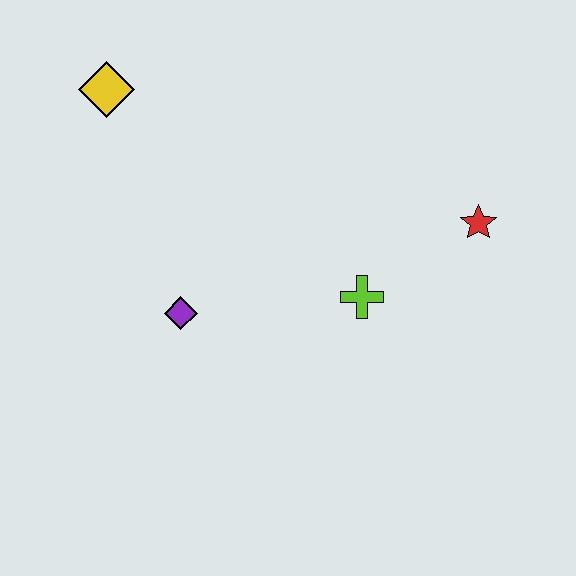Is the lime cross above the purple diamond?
Yes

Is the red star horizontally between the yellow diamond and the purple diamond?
No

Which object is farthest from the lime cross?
The yellow diamond is farthest from the lime cross.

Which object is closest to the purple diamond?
The lime cross is closest to the purple diamond.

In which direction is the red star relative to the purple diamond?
The red star is to the right of the purple diamond.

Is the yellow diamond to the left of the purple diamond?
Yes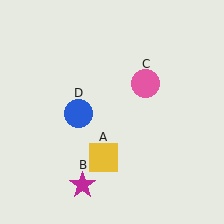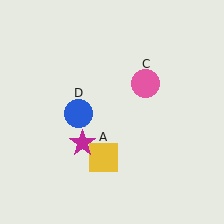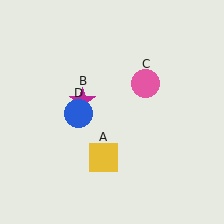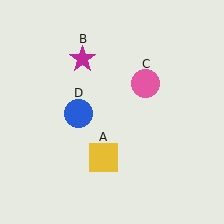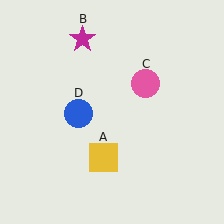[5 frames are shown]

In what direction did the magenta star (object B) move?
The magenta star (object B) moved up.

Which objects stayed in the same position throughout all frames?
Yellow square (object A) and pink circle (object C) and blue circle (object D) remained stationary.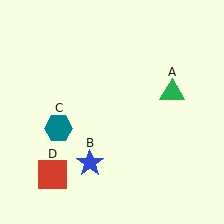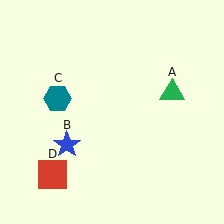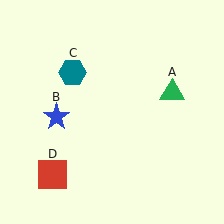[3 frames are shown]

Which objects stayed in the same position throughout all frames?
Green triangle (object A) and red square (object D) remained stationary.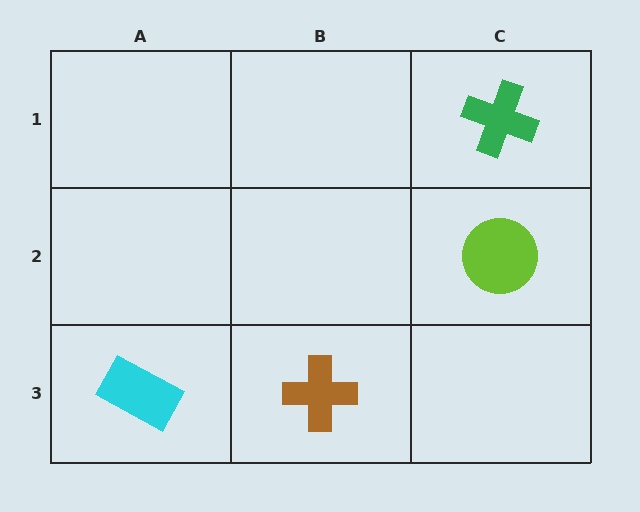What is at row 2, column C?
A lime circle.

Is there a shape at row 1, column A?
No, that cell is empty.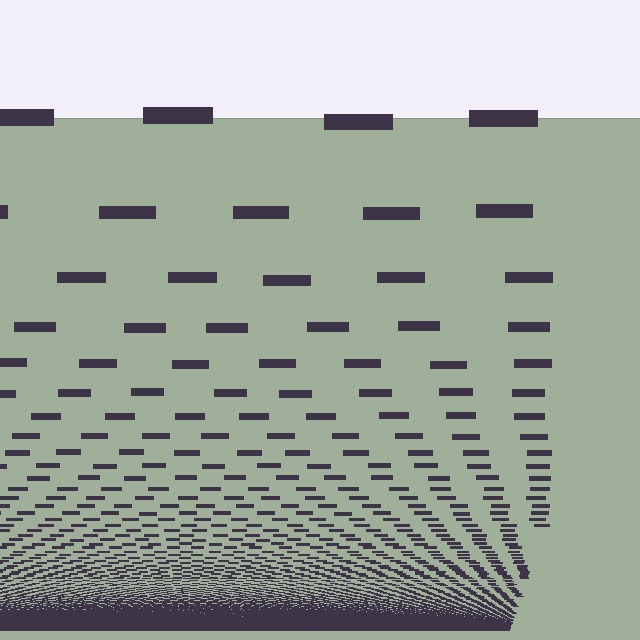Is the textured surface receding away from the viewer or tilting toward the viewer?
The surface appears to tilt toward the viewer. Texture elements get larger and sparser toward the top.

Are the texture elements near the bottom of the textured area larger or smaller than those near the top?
Smaller. The gradient is inverted — elements near the bottom are smaller and denser.